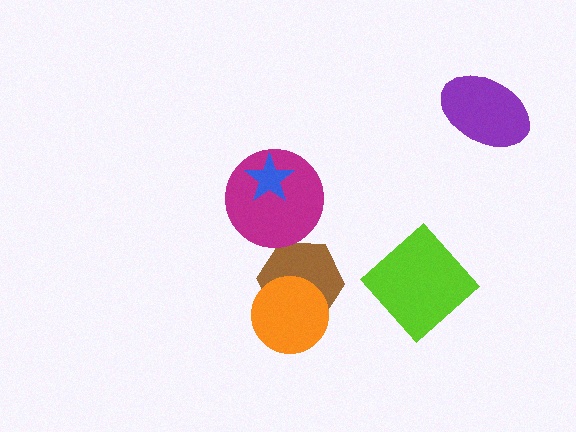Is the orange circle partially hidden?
No, no other shape covers it.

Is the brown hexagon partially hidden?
Yes, it is partially covered by another shape.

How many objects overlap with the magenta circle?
1 object overlaps with the magenta circle.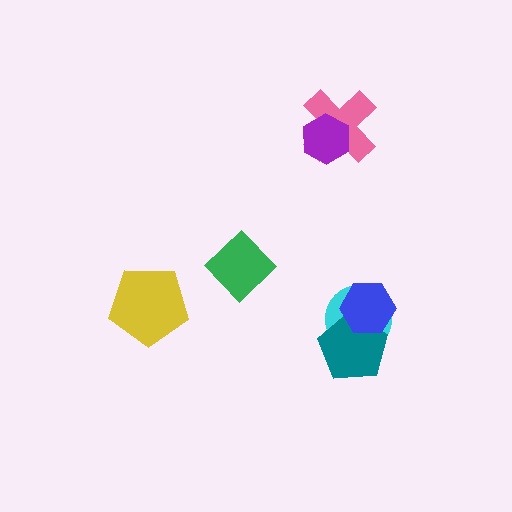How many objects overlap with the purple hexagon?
1 object overlaps with the purple hexagon.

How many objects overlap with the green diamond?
0 objects overlap with the green diamond.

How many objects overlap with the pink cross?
1 object overlaps with the pink cross.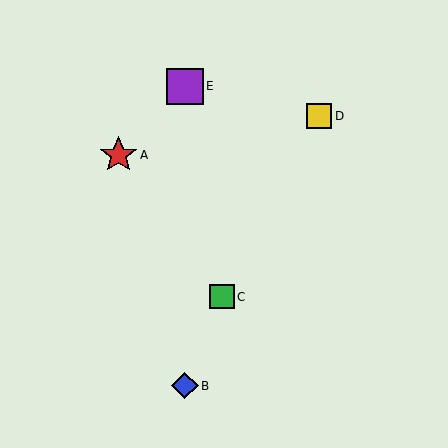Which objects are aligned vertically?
Objects B, E are aligned vertically.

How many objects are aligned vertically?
2 objects (B, E) are aligned vertically.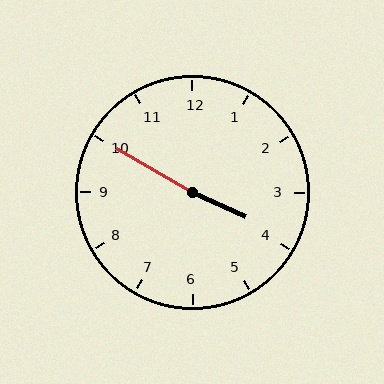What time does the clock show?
3:50.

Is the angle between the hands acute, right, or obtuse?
It is obtuse.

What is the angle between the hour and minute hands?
Approximately 175 degrees.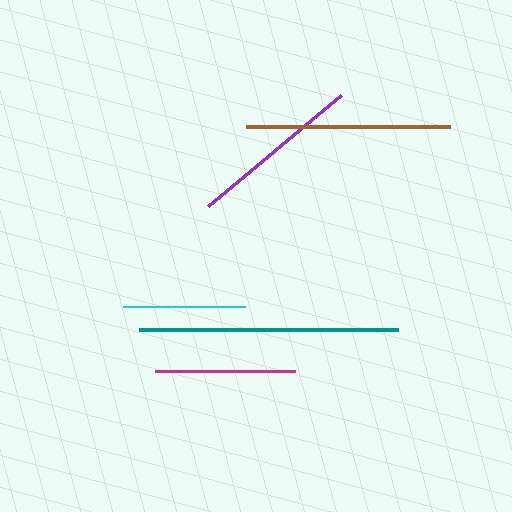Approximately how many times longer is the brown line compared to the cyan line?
The brown line is approximately 1.7 times the length of the cyan line.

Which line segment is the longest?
The teal line is the longest at approximately 260 pixels.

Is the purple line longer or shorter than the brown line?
The brown line is longer than the purple line.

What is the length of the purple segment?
The purple segment is approximately 174 pixels long.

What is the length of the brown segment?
The brown segment is approximately 205 pixels long.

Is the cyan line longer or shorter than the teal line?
The teal line is longer than the cyan line.